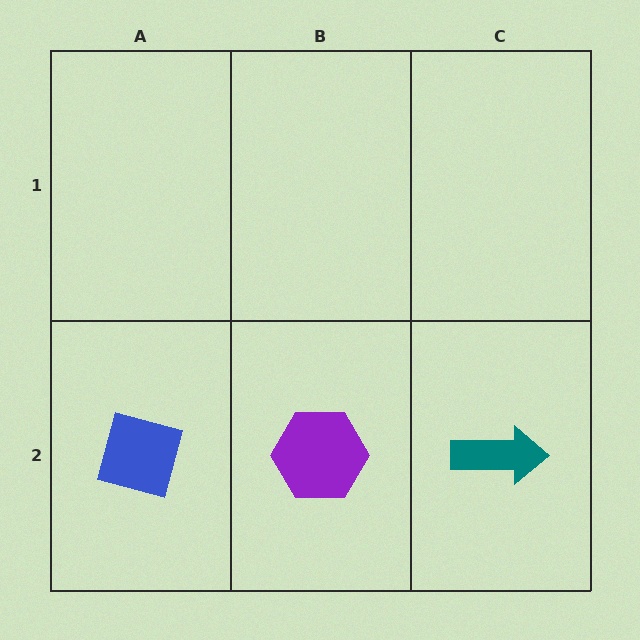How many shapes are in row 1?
0 shapes.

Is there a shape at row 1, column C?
No, that cell is empty.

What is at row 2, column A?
A blue square.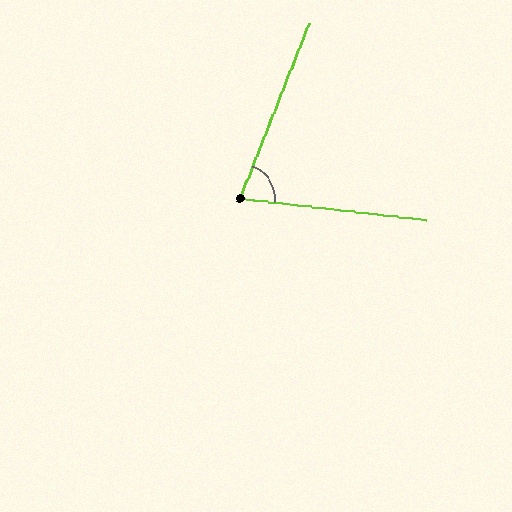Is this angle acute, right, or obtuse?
It is acute.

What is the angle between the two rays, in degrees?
Approximately 75 degrees.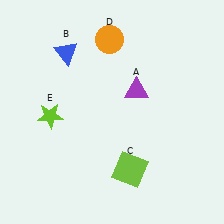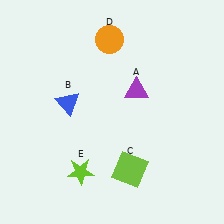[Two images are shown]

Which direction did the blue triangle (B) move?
The blue triangle (B) moved down.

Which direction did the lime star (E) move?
The lime star (E) moved down.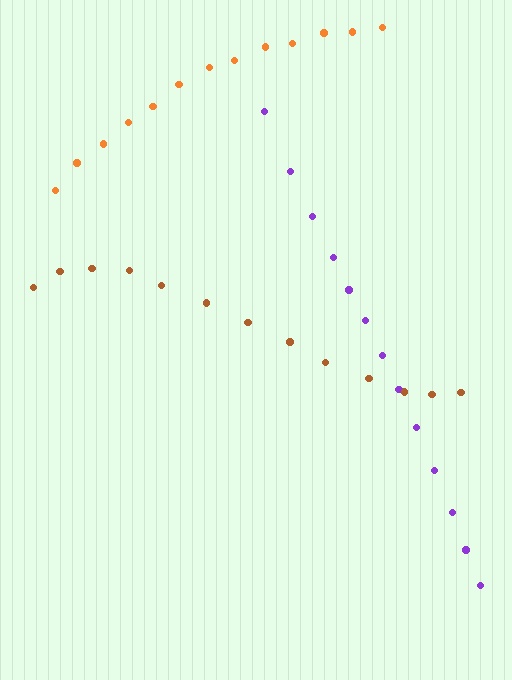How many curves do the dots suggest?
There are 3 distinct paths.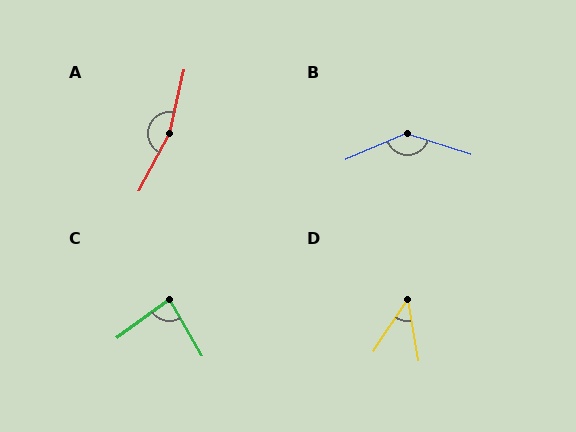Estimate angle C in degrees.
Approximately 84 degrees.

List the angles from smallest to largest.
D (42°), C (84°), B (139°), A (165°).